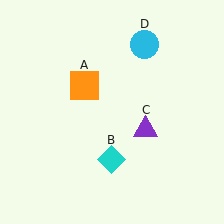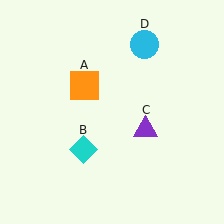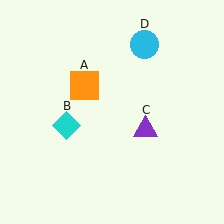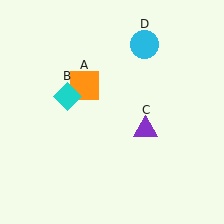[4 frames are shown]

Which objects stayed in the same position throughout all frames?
Orange square (object A) and purple triangle (object C) and cyan circle (object D) remained stationary.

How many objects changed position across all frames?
1 object changed position: cyan diamond (object B).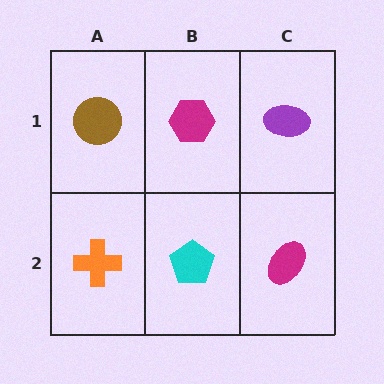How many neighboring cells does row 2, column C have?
2.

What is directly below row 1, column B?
A cyan pentagon.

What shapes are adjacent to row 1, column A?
An orange cross (row 2, column A), a magenta hexagon (row 1, column B).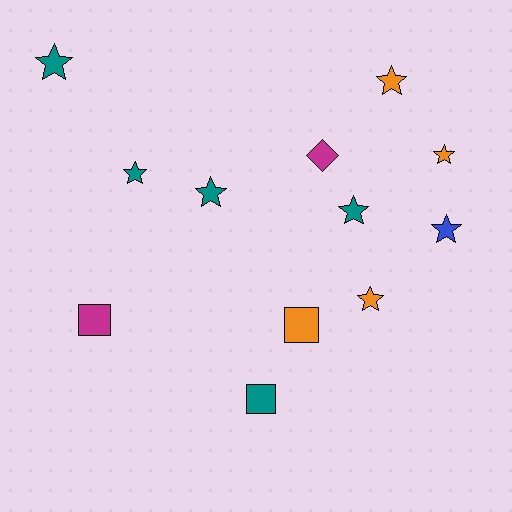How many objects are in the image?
There are 12 objects.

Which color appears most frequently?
Teal, with 5 objects.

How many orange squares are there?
There is 1 orange square.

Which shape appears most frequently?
Star, with 8 objects.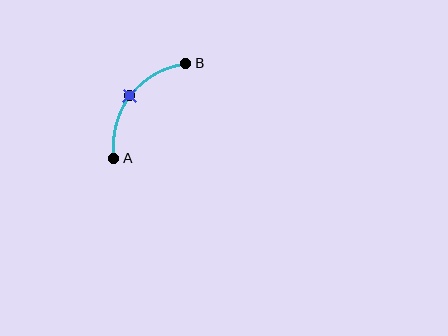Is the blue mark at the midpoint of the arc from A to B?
Yes. The blue mark lies on the arc at equal arc-length from both A and B — it is the arc midpoint.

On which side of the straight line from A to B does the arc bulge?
The arc bulges above and to the left of the straight line connecting A and B.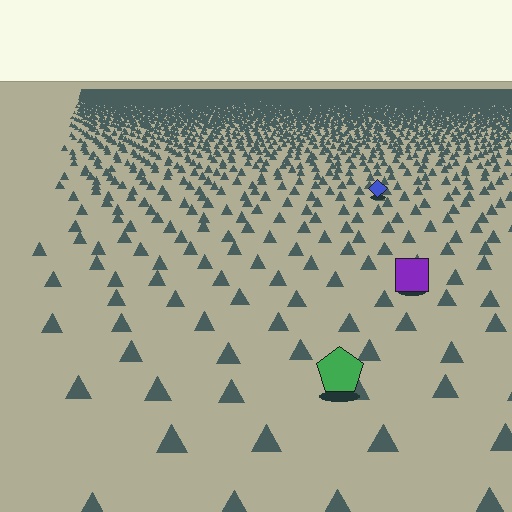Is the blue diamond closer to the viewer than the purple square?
No. The purple square is closer — you can tell from the texture gradient: the ground texture is coarser near it.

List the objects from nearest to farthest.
From nearest to farthest: the green pentagon, the purple square, the blue diamond.